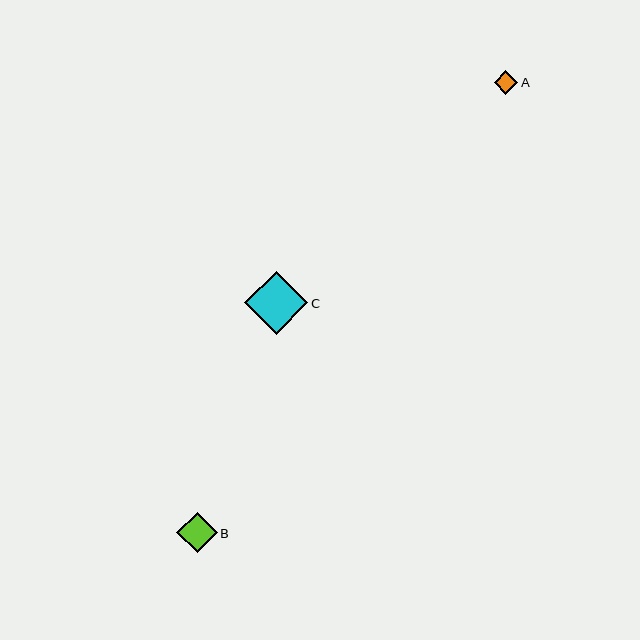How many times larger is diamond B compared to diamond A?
Diamond B is approximately 1.7 times the size of diamond A.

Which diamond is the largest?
Diamond C is the largest with a size of approximately 63 pixels.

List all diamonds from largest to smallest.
From largest to smallest: C, B, A.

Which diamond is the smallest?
Diamond A is the smallest with a size of approximately 23 pixels.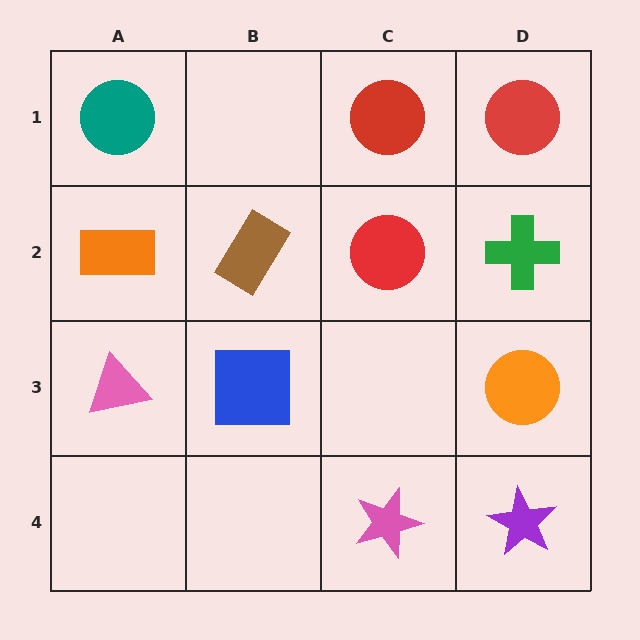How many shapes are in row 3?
3 shapes.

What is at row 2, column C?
A red circle.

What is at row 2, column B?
A brown rectangle.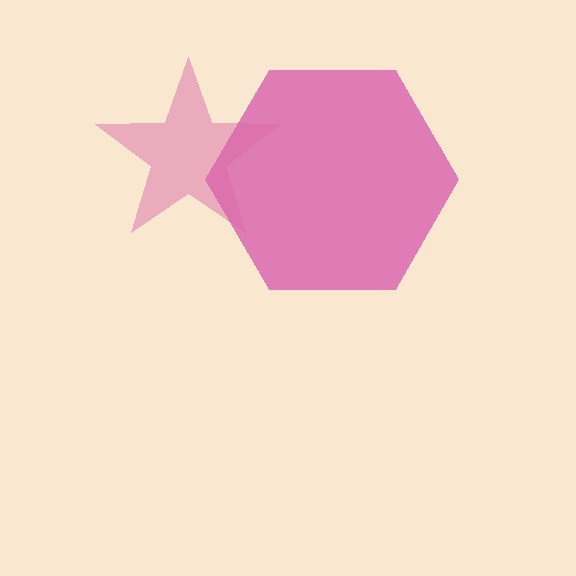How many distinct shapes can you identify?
There are 2 distinct shapes: a magenta hexagon, a pink star.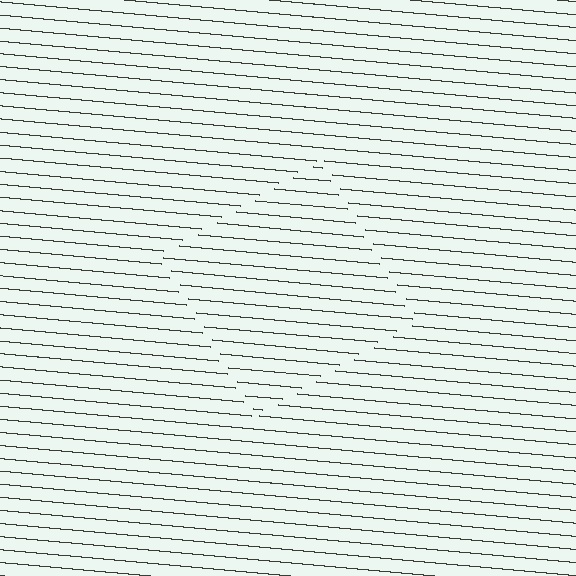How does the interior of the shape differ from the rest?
The interior of the shape contains the same grating, shifted by half a period — the contour is defined by the phase discontinuity where line-ends from the inner and outer gratings abut.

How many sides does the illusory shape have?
4 sides — the line-ends trace a square.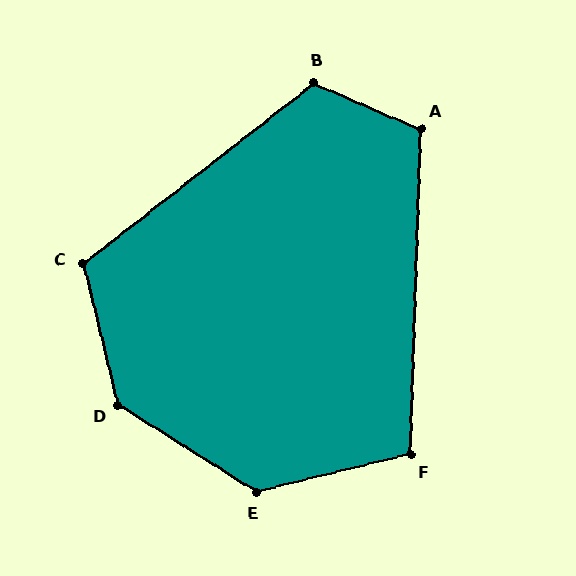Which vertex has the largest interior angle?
D, at approximately 136 degrees.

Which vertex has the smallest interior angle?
F, at approximately 106 degrees.